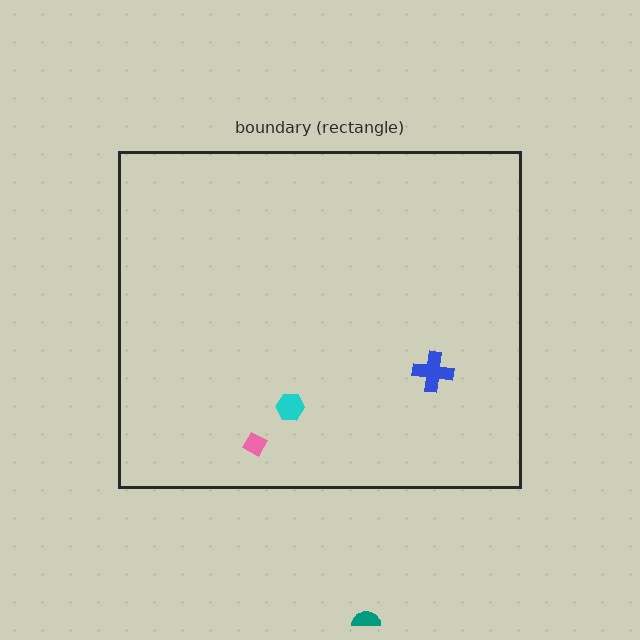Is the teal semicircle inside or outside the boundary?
Outside.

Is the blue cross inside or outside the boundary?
Inside.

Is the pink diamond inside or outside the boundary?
Inside.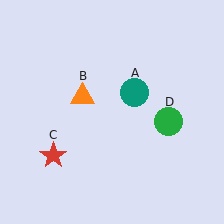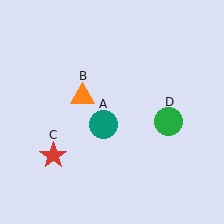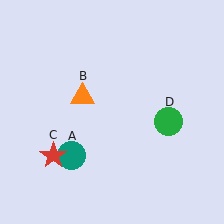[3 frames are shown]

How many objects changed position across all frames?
1 object changed position: teal circle (object A).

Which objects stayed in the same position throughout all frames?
Orange triangle (object B) and red star (object C) and green circle (object D) remained stationary.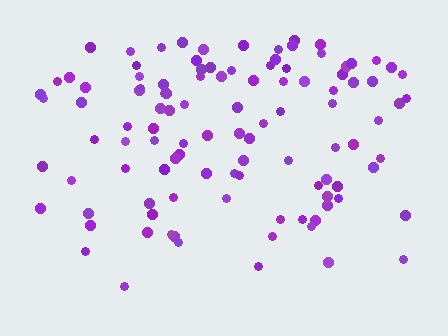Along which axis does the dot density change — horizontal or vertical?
Vertical.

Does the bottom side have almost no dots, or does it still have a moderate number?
Still a moderate number, just noticeably fewer than the top.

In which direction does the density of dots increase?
From bottom to top, with the top side densest.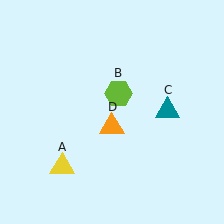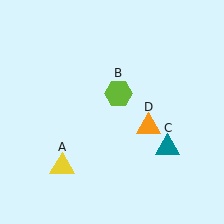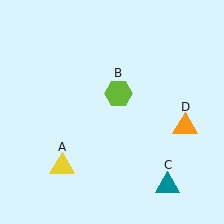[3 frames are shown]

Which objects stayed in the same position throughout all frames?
Yellow triangle (object A) and lime hexagon (object B) remained stationary.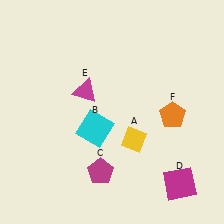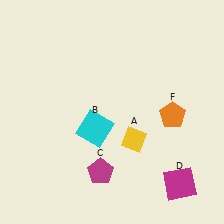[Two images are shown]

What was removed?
The magenta triangle (E) was removed in Image 2.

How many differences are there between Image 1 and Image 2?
There is 1 difference between the two images.